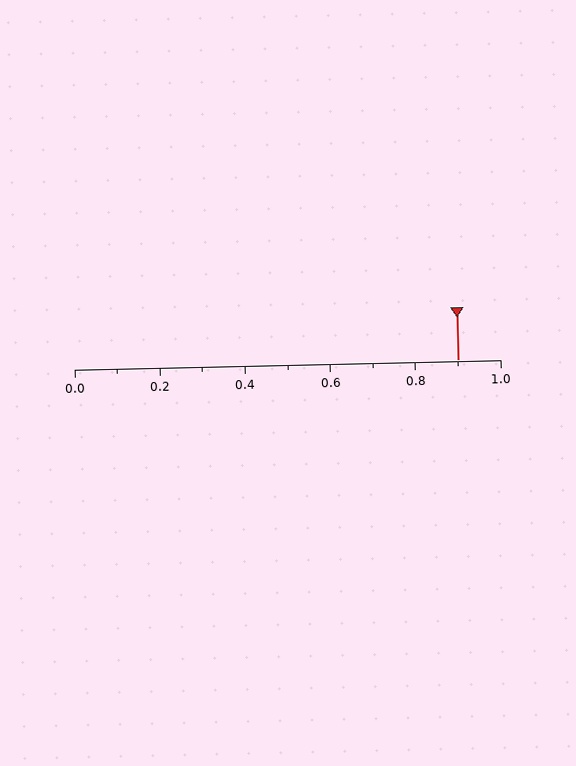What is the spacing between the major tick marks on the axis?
The major ticks are spaced 0.2 apart.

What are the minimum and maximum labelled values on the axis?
The axis runs from 0.0 to 1.0.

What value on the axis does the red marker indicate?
The marker indicates approximately 0.9.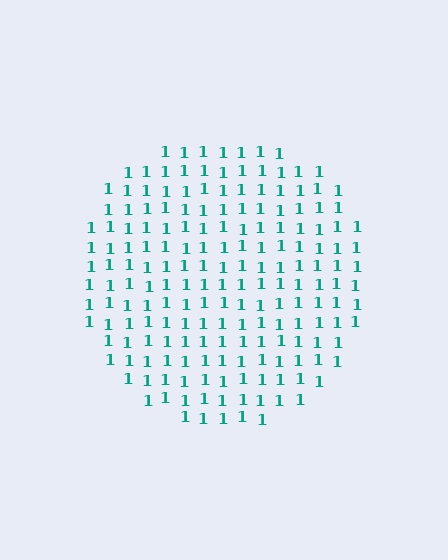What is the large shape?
The large shape is a circle.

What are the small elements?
The small elements are digit 1's.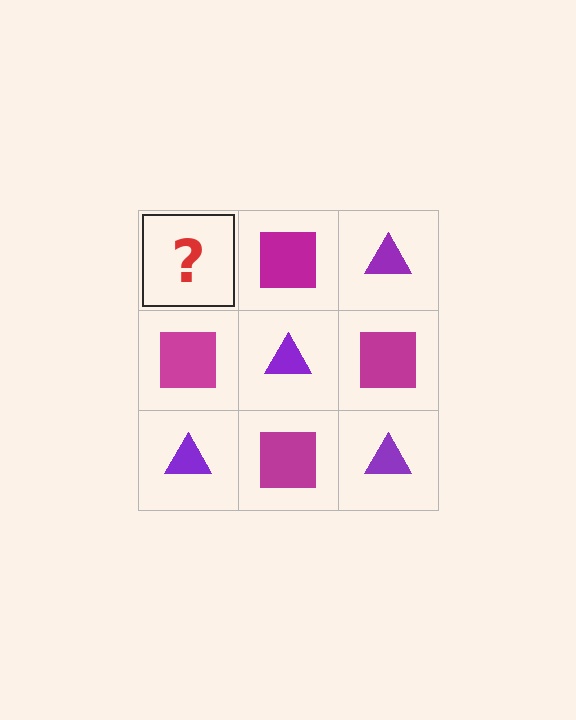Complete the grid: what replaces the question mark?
The question mark should be replaced with a purple triangle.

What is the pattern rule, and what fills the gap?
The rule is that it alternates purple triangle and magenta square in a checkerboard pattern. The gap should be filled with a purple triangle.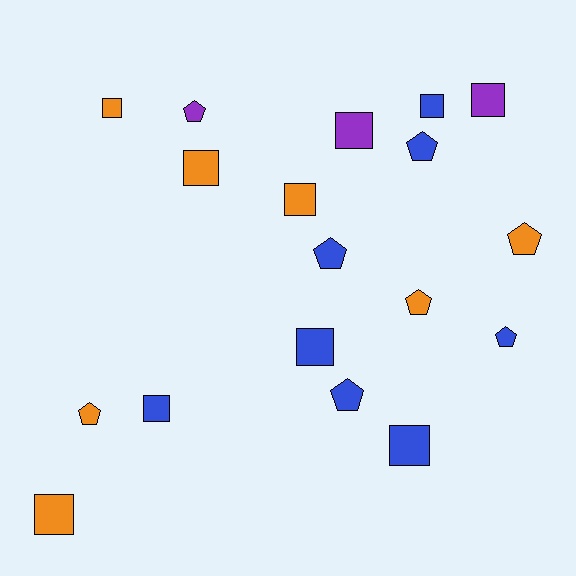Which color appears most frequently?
Blue, with 8 objects.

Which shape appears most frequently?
Square, with 10 objects.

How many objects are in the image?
There are 18 objects.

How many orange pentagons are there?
There are 3 orange pentagons.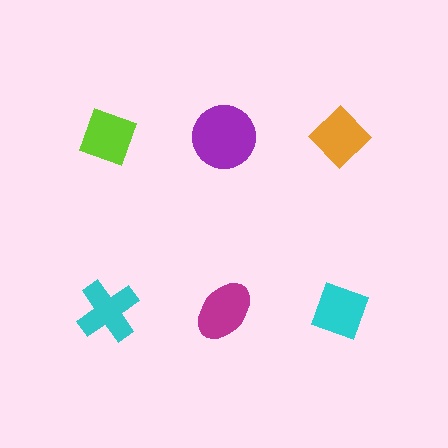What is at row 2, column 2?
A magenta ellipse.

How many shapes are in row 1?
3 shapes.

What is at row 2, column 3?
A cyan diamond.